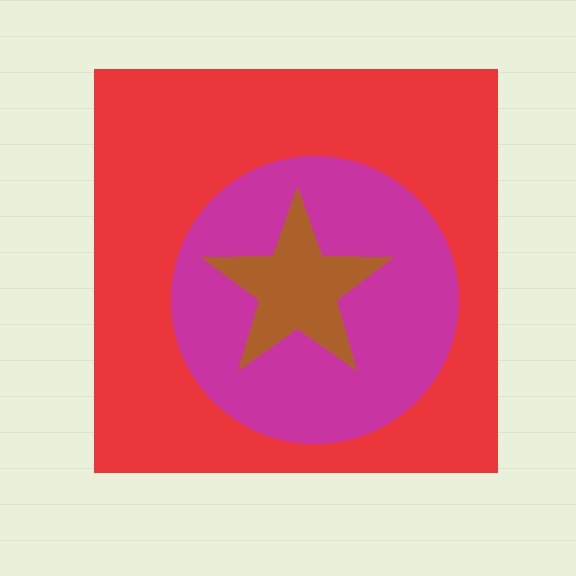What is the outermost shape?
The red square.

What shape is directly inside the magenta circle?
The brown star.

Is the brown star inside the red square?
Yes.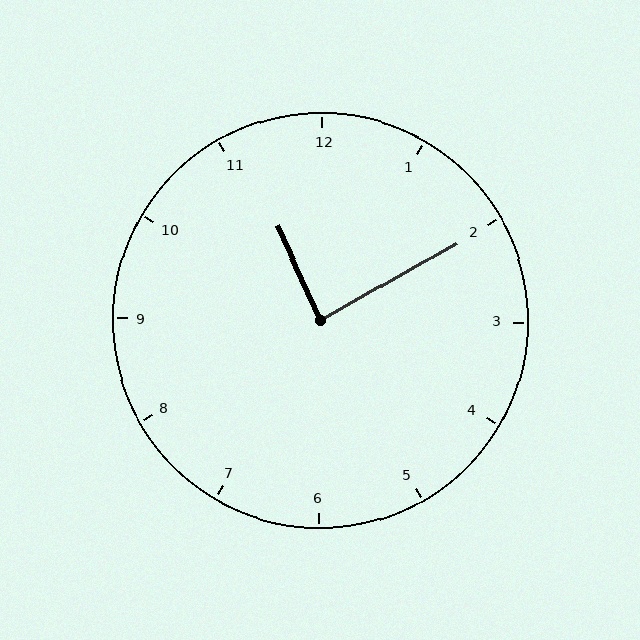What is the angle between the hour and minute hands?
Approximately 85 degrees.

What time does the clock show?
11:10.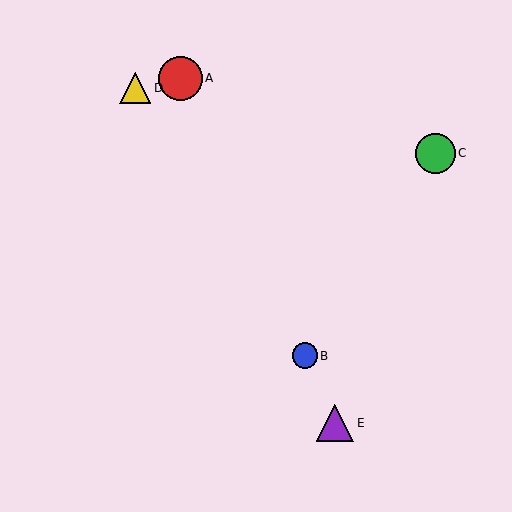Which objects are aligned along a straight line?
Objects A, B, E are aligned along a straight line.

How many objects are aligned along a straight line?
3 objects (A, B, E) are aligned along a straight line.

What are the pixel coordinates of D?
Object D is at (135, 88).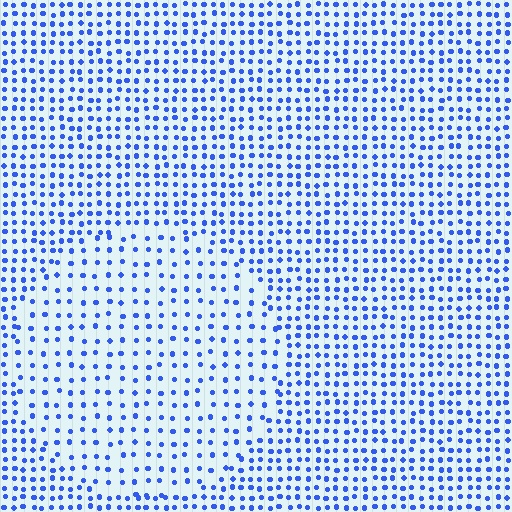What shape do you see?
I see a circle.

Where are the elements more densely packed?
The elements are more densely packed outside the circle boundary.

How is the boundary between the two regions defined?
The boundary is defined by a change in element density (approximately 1.8x ratio). All elements are the same color, size, and shape.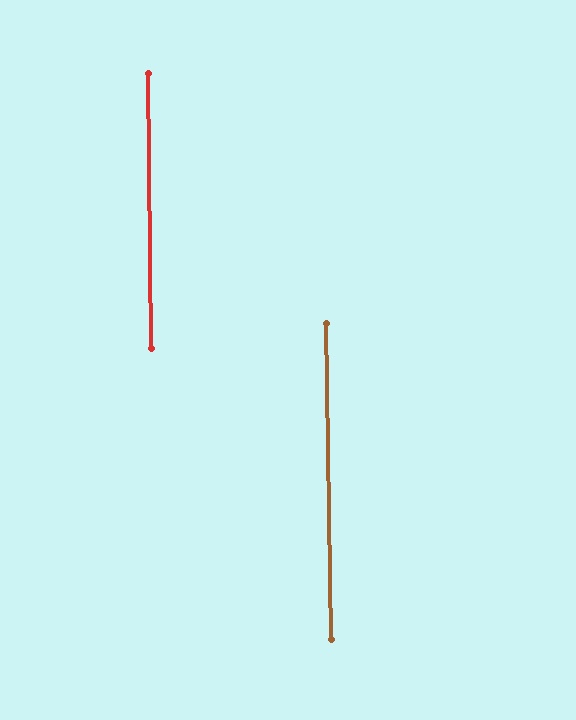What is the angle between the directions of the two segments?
Approximately 0 degrees.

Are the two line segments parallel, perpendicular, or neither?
Parallel — their directions differ by only 0.2°.